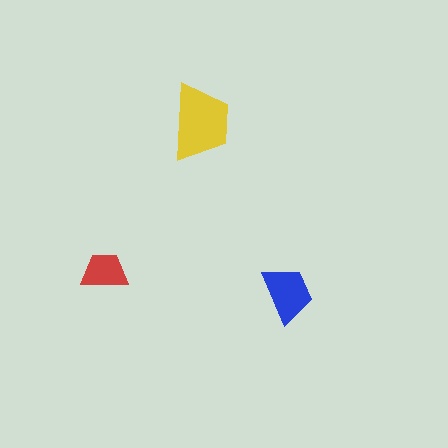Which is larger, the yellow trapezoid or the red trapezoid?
The yellow one.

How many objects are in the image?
There are 3 objects in the image.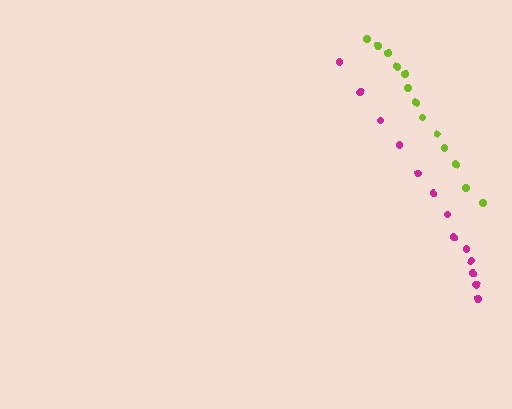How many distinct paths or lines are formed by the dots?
There are 2 distinct paths.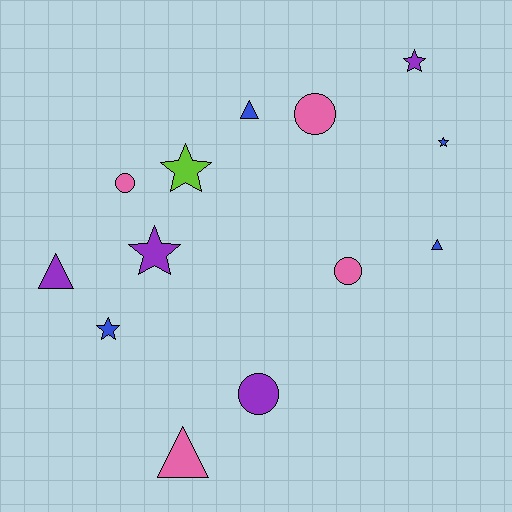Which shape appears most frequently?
Star, with 5 objects.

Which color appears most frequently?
Pink, with 4 objects.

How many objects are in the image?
There are 13 objects.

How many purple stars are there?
There are 2 purple stars.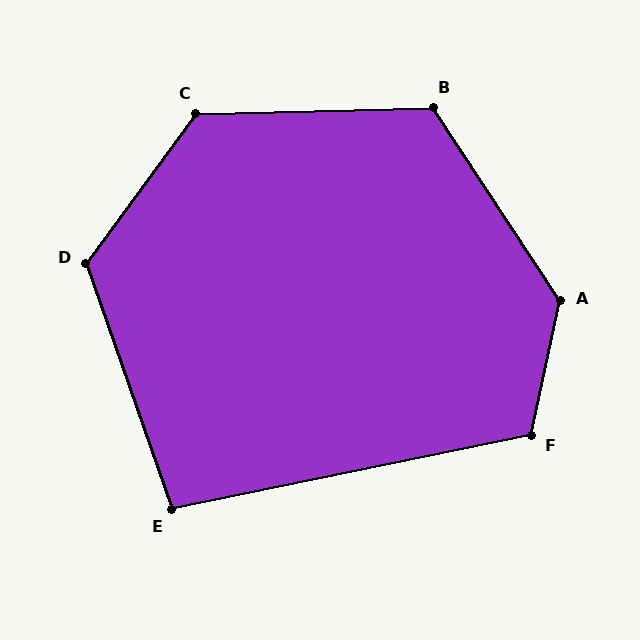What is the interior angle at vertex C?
Approximately 128 degrees (obtuse).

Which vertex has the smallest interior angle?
E, at approximately 98 degrees.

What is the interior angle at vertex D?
Approximately 125 degrees (obtuse).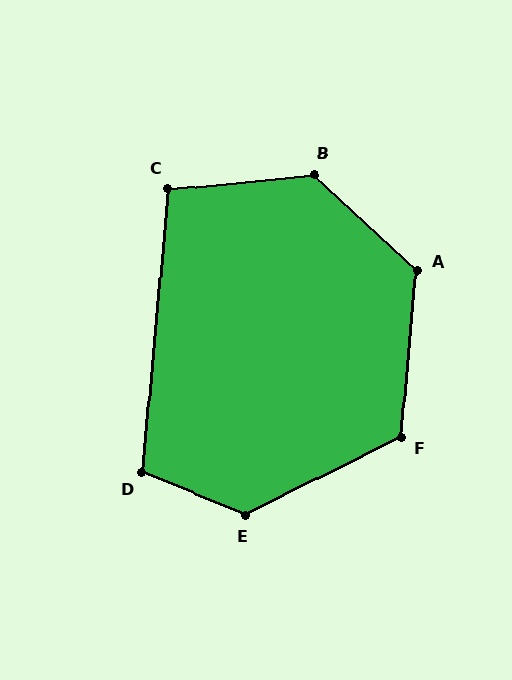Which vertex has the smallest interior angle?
C, at approximately 101 degrees.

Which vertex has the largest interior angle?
E, at approximately 132 degrees.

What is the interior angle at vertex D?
Approximately 107 degrees (obtuse).